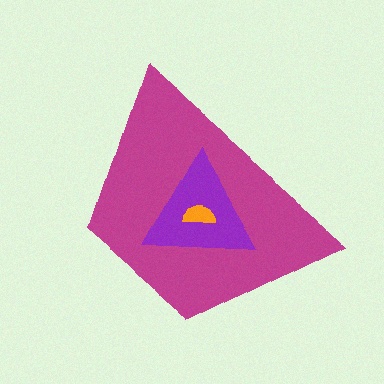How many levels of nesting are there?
3.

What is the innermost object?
The orange semicircle.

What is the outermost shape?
The magenta trapezoid.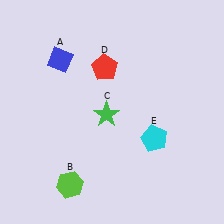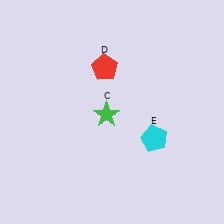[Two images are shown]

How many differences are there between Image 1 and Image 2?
There are 2 differences between the two images.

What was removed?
The lime hexagon (B), the blue diamond (A) were removed in Image 2.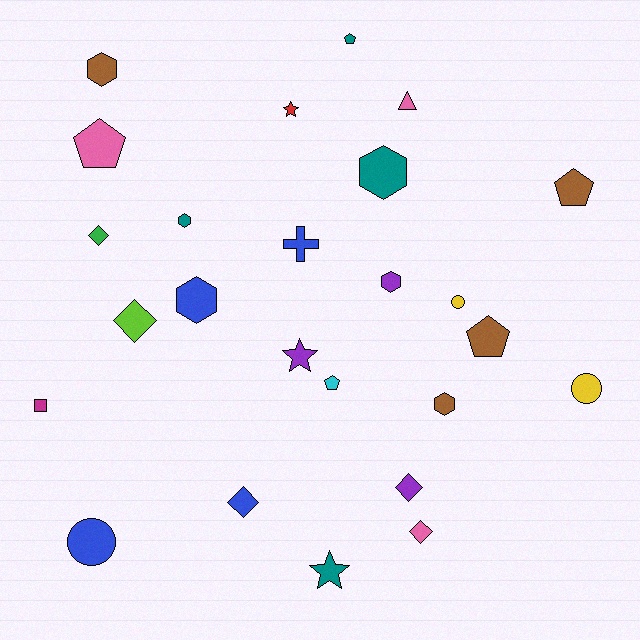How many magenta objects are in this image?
There is 1 magenta object.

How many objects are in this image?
There are 25 objects.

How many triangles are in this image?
There is 1 triangle.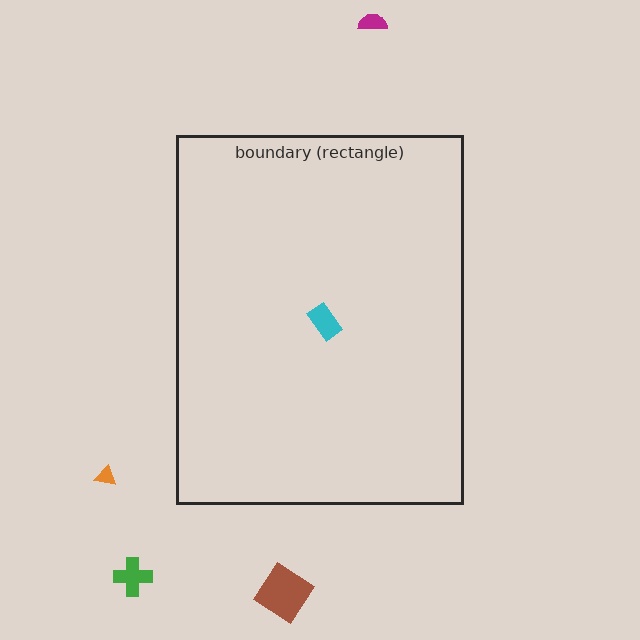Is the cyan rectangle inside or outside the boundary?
Inside.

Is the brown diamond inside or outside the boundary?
Outside.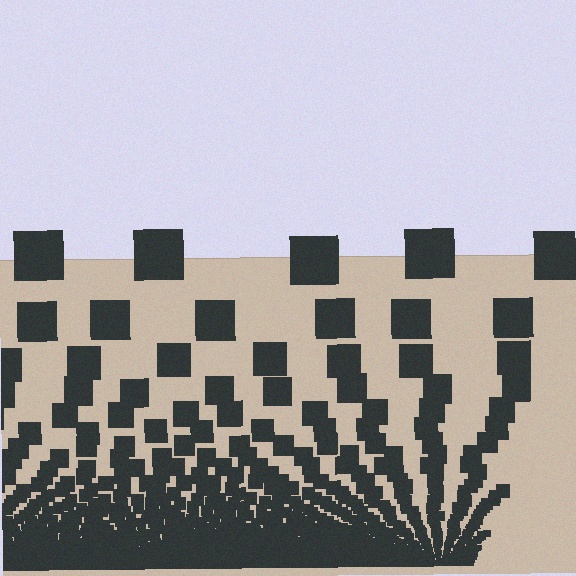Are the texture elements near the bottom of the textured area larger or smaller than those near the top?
Smaller. The gradient is inverted — elements near the bottom are smaller and denser.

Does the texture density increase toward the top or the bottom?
Density increases toward the bottom.